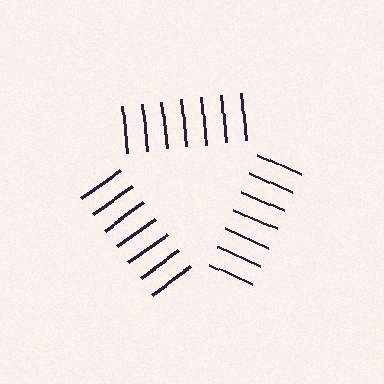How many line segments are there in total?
21 — 7 along each of the 3 edges.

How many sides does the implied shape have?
3 sides — the line-ends trace a triangle.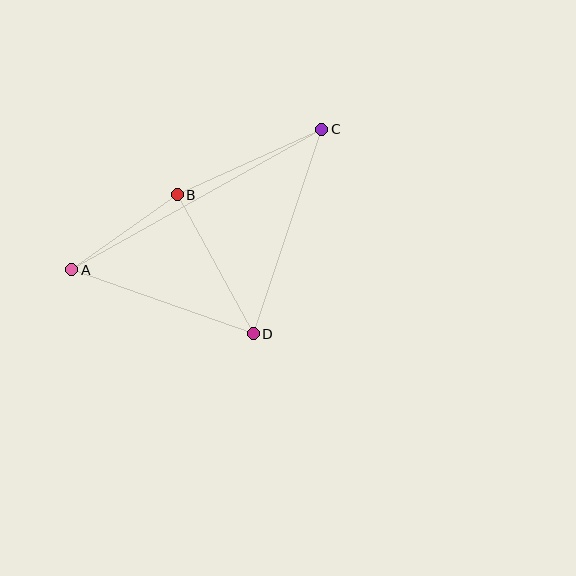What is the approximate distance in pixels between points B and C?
The distance between B and C is approximately 159 pixels.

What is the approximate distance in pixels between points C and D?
The distance between C and D is approximately 216 pixels.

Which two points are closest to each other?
Points A and B are closest to each other.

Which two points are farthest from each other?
Points A and C are farthest from each other.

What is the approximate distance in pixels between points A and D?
The distance between A and D is approximately 193 pixels.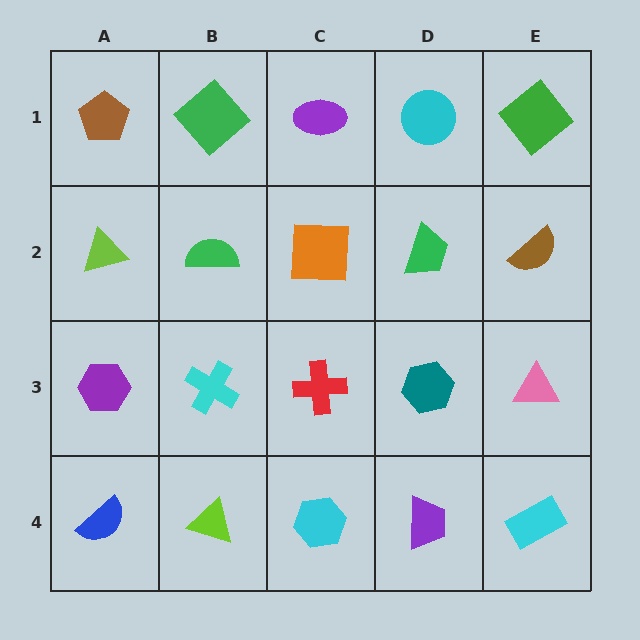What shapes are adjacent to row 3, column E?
A brown semicircle (row 2, column E), a cyan rectangle (row 4, column E), a teal hexagon (row 3, column D).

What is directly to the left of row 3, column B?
A purple hexagon.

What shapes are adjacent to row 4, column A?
A purple hexagon (row 3, column A), a lime triangle (row 4, column B).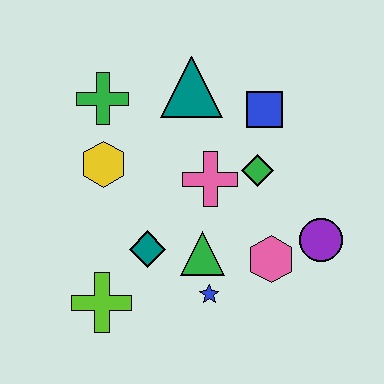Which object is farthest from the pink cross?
The lime cross is farthest from the pink cross.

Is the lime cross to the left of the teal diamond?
Yes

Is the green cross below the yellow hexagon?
No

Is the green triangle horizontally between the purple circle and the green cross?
Yes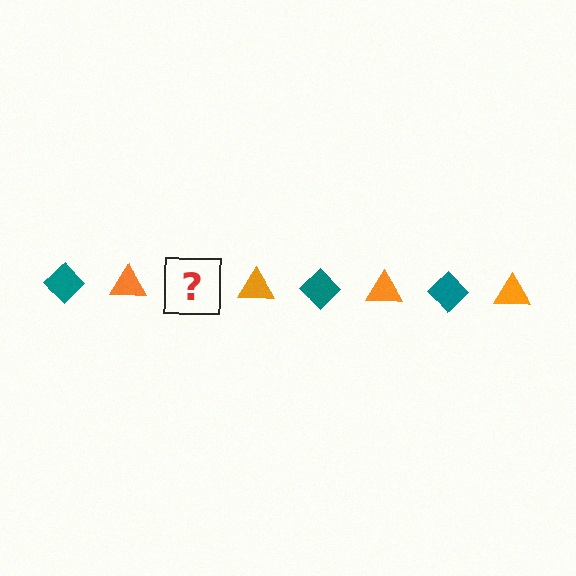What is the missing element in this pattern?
The missing element is a teal diamond.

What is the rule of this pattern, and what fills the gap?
The rule is that the pattern alternates between teal diamond and orange triangle. The gap should be filled with a teal diamond.